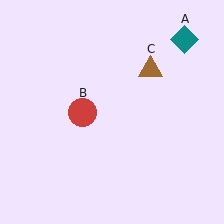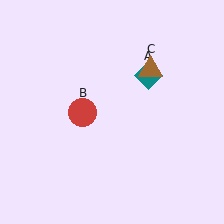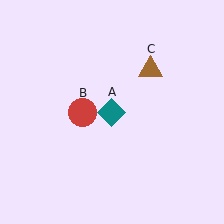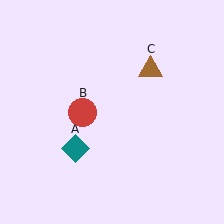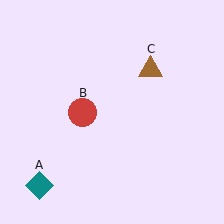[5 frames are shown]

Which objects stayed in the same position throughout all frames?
Red circle (object B) and brown triangle (object C) remained stationary.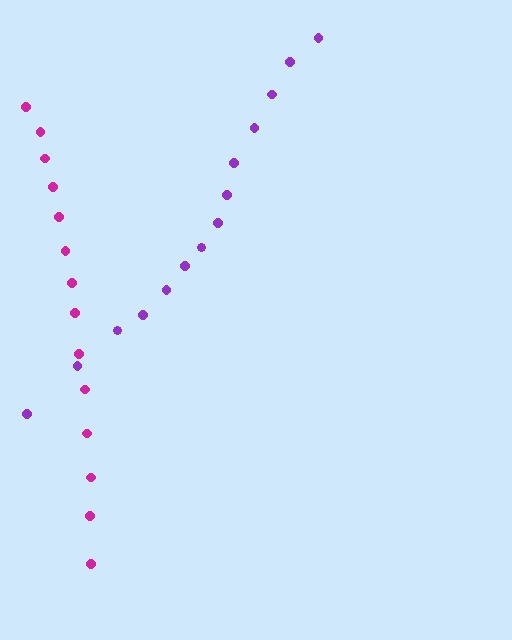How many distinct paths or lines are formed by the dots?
There are 2 distinct paths.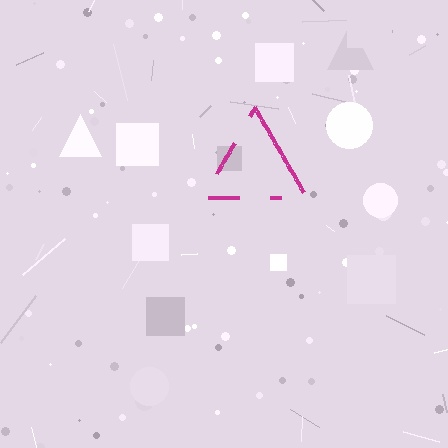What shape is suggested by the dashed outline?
The dashed outline suggests a triangle.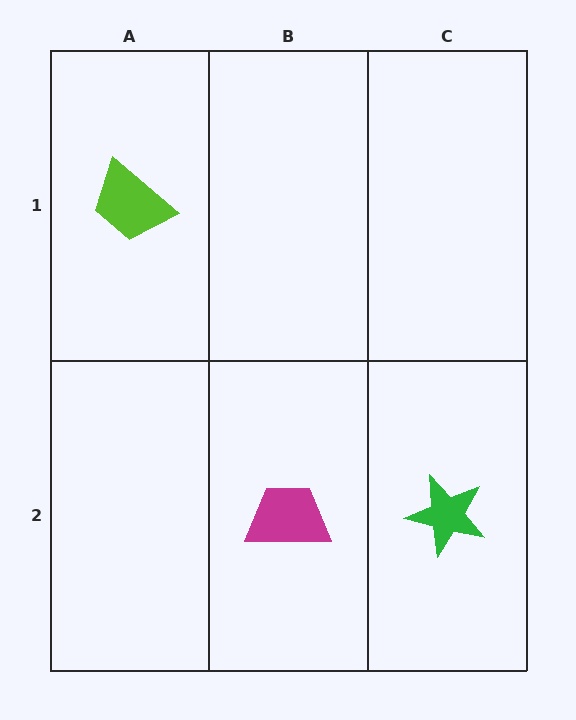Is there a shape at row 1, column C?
No, that cell is empty.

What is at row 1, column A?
A lime trapezoid.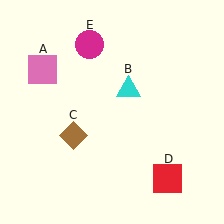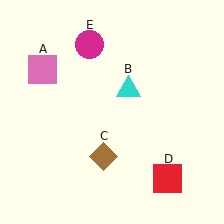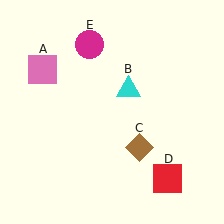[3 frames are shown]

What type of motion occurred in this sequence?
The brown diamond (object C) rotated counterclockwise around the center of the scene.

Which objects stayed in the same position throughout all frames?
Pink square (object A) and cyan triangle (object B) and red square (object D) and magenta circle (object E) remained stationary.